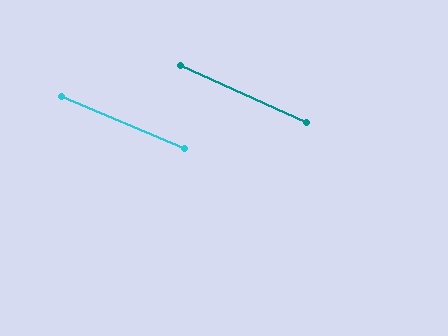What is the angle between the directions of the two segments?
Approximately 2 degrees.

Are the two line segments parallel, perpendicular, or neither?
Parallel — their directions differ by only 1.7°.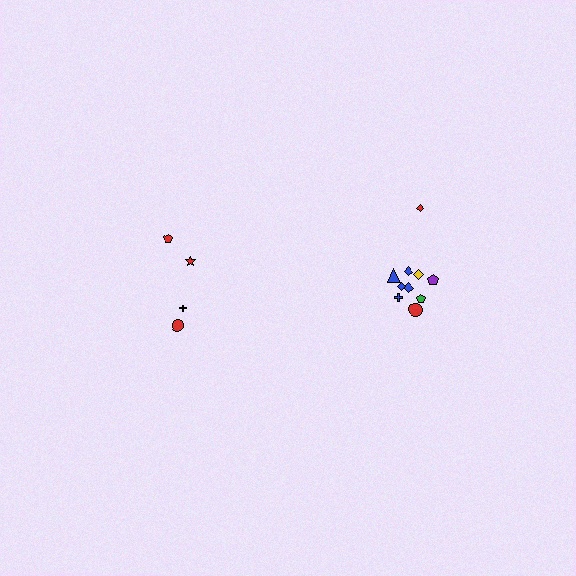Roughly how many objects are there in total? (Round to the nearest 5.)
Roughly 15 objects in total.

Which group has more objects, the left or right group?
The right group.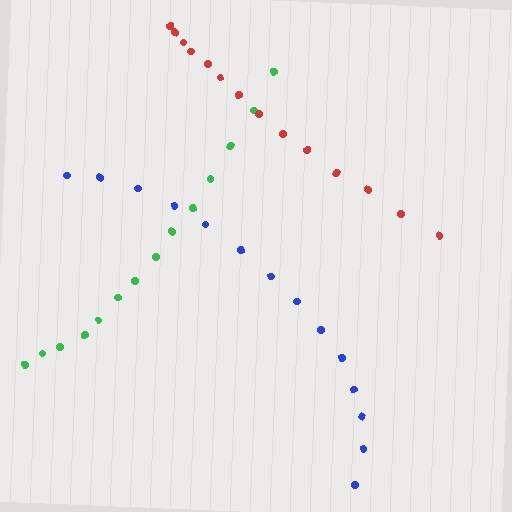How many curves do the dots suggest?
There are 3 distinct paths.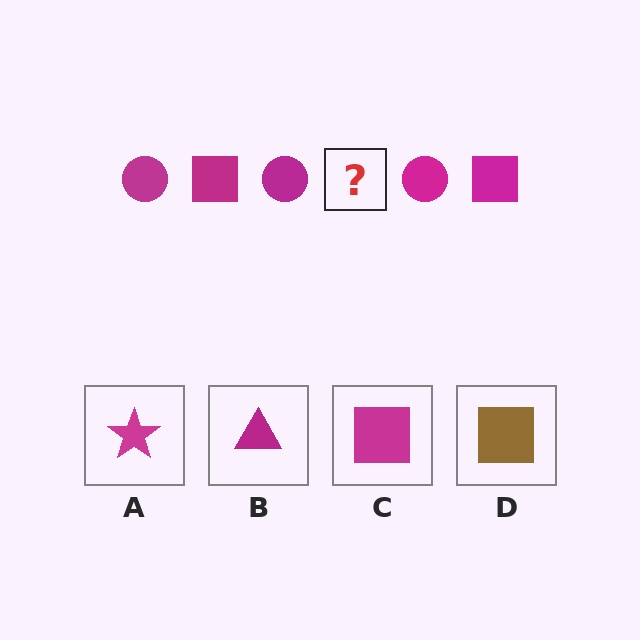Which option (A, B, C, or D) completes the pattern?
C.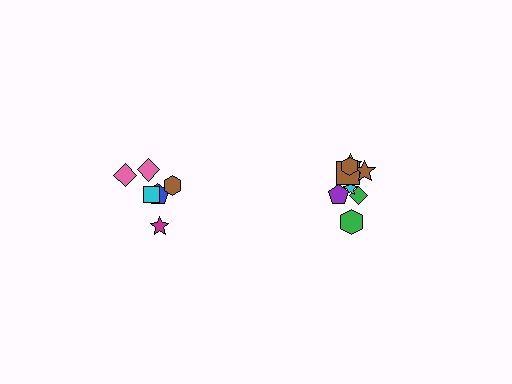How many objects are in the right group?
There are 8 objects.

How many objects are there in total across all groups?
There are 14 objects.